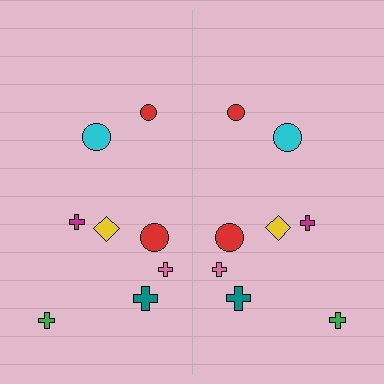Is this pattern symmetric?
Yes, this pattern has bilateral (reflection) symmetry.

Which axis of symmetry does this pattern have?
The pattern has a vertical axis of symmetry running through the center of the image.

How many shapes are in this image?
There are 16 shapes in this image.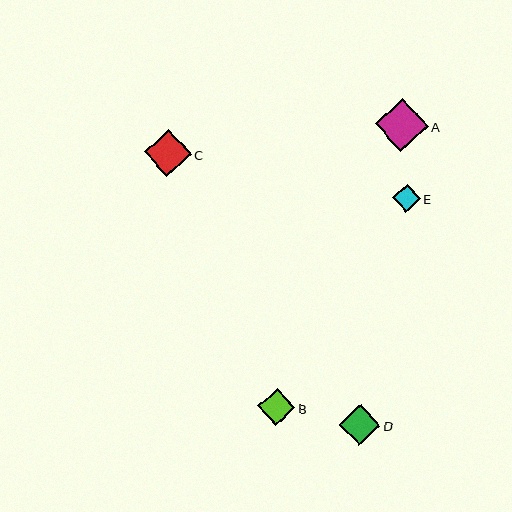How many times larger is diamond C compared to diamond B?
Diamond C is approximately 1.3 times the size of diamond B.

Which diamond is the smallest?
Diamond E is the smallest with a size of approximately 27 pixels.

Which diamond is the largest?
Diamond A is the largest with a size of approximately 53 pixels.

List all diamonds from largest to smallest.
From largest to smallest: A, C, D, B, E.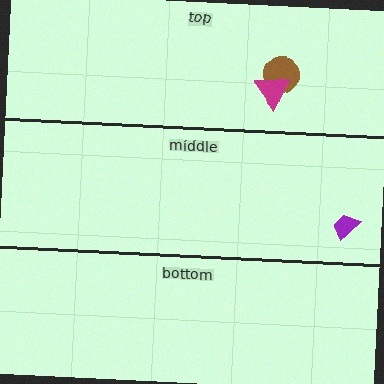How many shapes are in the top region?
2.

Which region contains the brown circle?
The top region.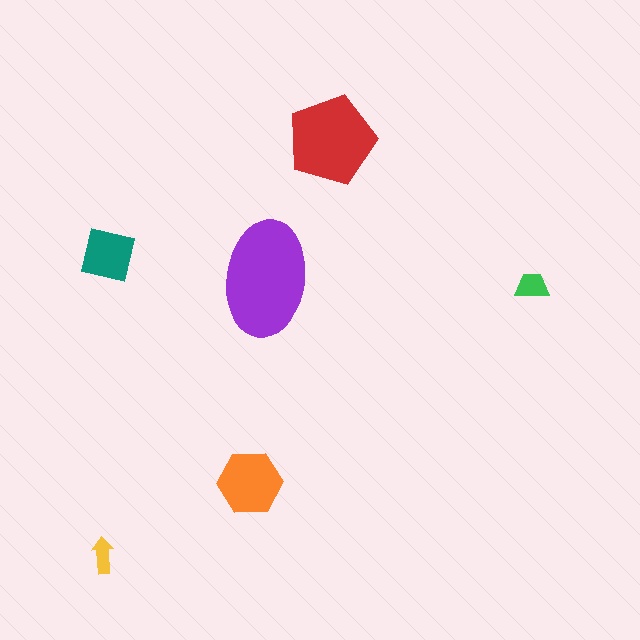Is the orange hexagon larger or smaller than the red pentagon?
Smaller.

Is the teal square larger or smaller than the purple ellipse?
Smaller.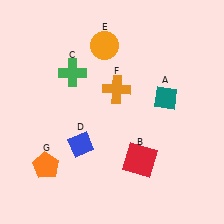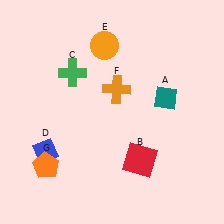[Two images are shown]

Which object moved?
The blue diamond (D) moved left.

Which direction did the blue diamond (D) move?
The blue diamond (D) moved left.